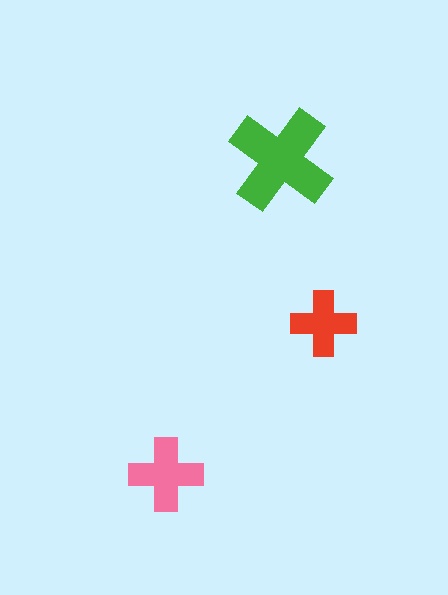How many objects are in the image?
There are 3 objects in the image.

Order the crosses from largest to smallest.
the green one, the pink one, the red one.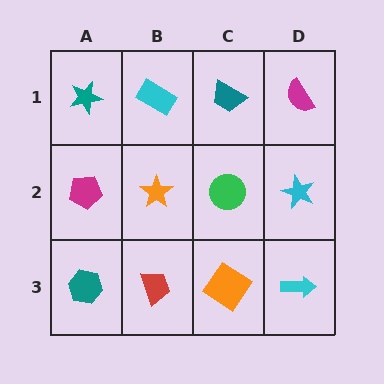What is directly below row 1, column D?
A cyan star.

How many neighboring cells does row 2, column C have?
4.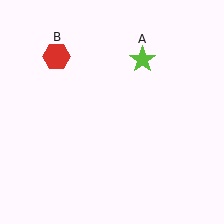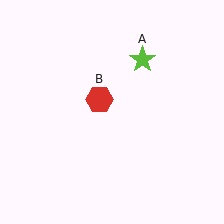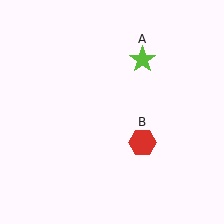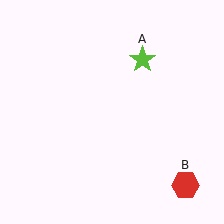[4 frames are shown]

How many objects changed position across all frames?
1 object changed position: red hexagon (object B).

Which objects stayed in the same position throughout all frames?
Lime star (object A) remained stationary.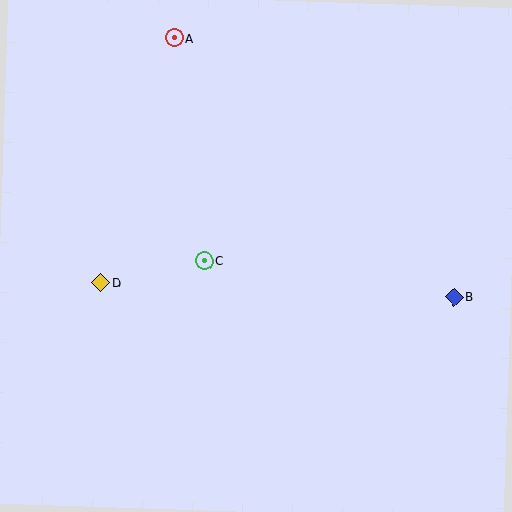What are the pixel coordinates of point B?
Point B is at (454, 297).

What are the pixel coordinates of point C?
Point C is at (204, 260).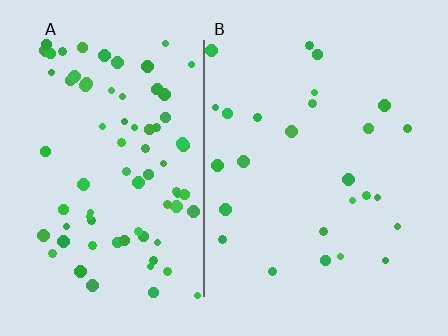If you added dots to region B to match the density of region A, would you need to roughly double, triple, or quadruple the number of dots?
Approximately triple.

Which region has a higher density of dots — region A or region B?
A (the left).